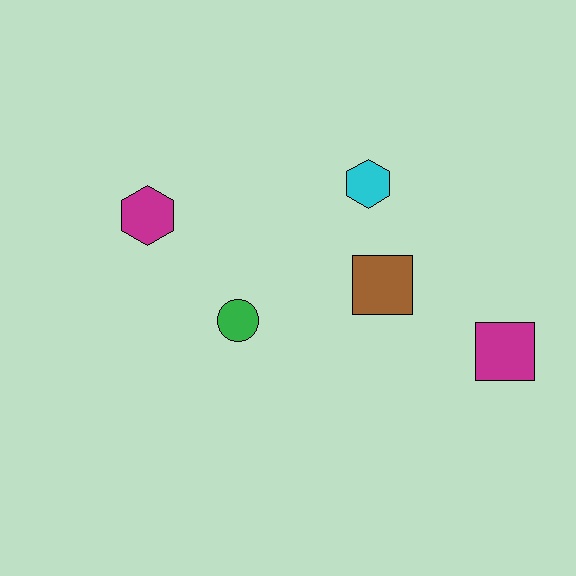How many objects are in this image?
There are 5 objects.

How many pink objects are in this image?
There are no pink objects.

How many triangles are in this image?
There are no triangles.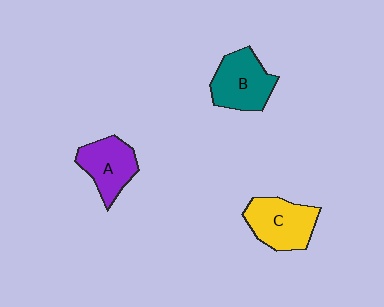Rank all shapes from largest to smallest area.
From largest to smallest: C (yellow), B (teal), A (purple).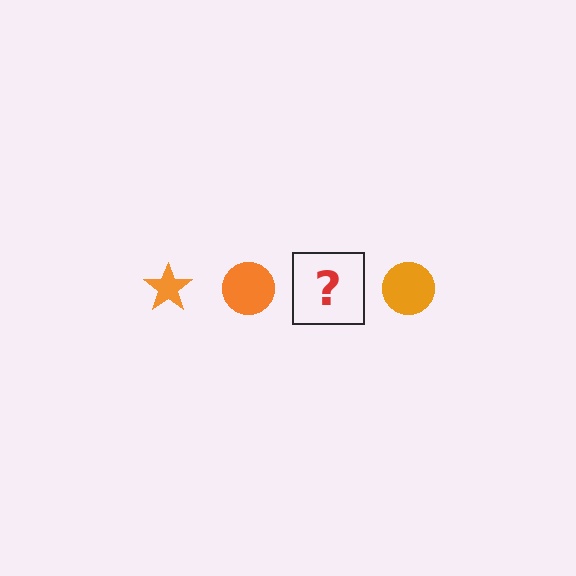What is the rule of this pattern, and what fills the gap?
The rule is that the pattern cycles through star, circle shapes in orange. The gap should be filled with an orange star.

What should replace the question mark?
The question mark should be replaced with an orange star.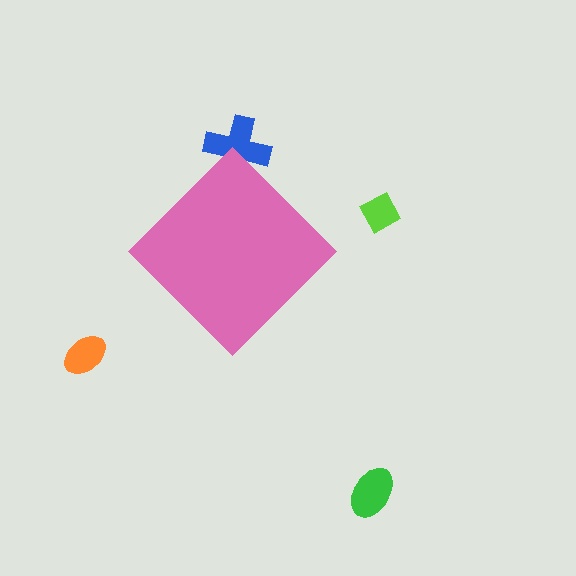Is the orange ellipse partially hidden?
No, the orange ellipse is fully visible.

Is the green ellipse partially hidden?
No, the green ellipse is fully visible.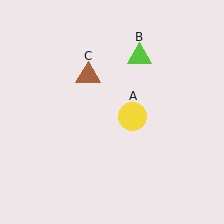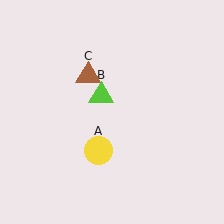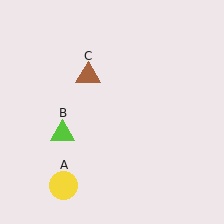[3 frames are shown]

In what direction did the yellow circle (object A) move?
The yellow circle (object A) moved down and to the left.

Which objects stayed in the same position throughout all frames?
Brown triangle (object C) remained stationary.